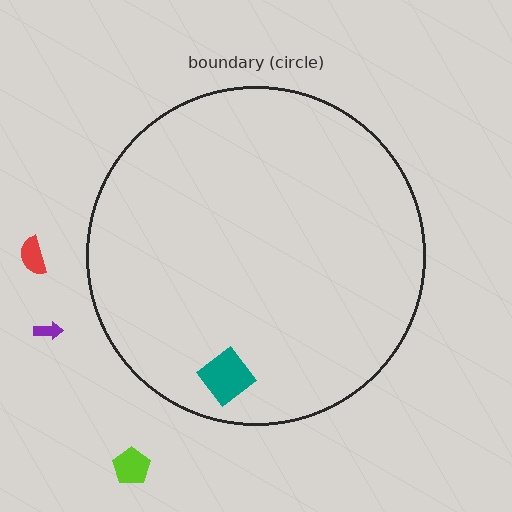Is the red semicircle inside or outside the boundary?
Outside.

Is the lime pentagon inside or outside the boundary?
Outside.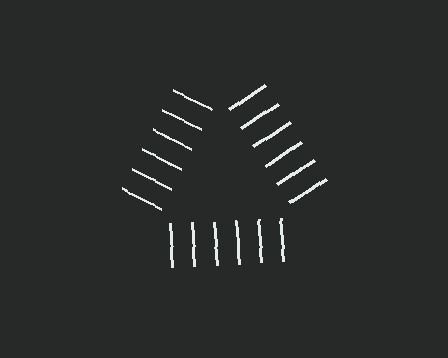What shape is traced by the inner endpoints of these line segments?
An illusory triangle — the line segments terminate on its edges but no continuous stroke is drawn.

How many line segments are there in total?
18 — 6 along each of the 3 edges.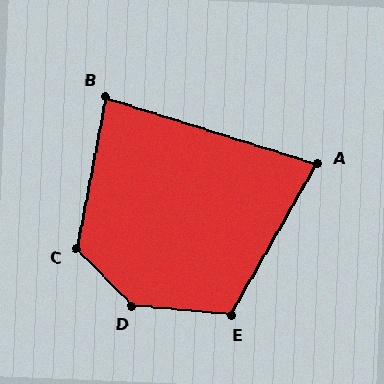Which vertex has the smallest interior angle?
A, at approximately 78 degrees.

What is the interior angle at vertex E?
Approximately 115 degrees (obtuse).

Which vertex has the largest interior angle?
D, at approximately 139 degrees.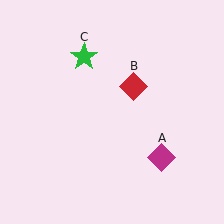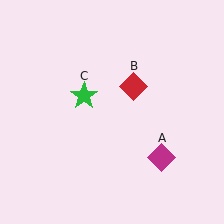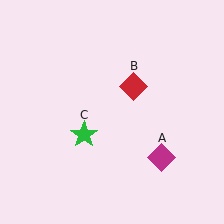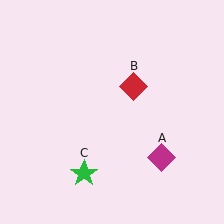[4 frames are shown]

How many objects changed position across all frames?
1 object changed position: green star (object C).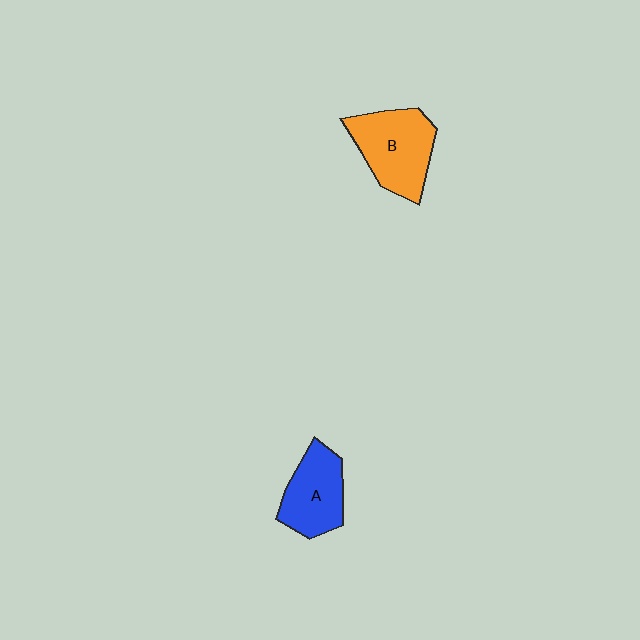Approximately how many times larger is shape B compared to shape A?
Approximately 1.2 times.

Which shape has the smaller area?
Shape A (blue).